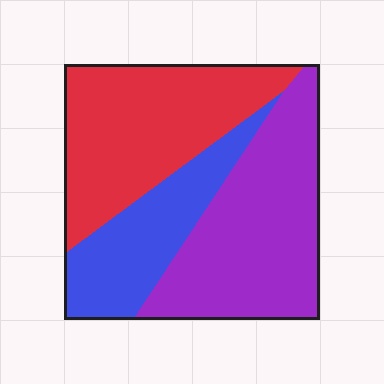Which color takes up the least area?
Blue, at roughly 25%.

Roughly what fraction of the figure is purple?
Purple takes up about two fifths (2/5) of the figure.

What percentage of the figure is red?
Red covers roughly 35% of the figure.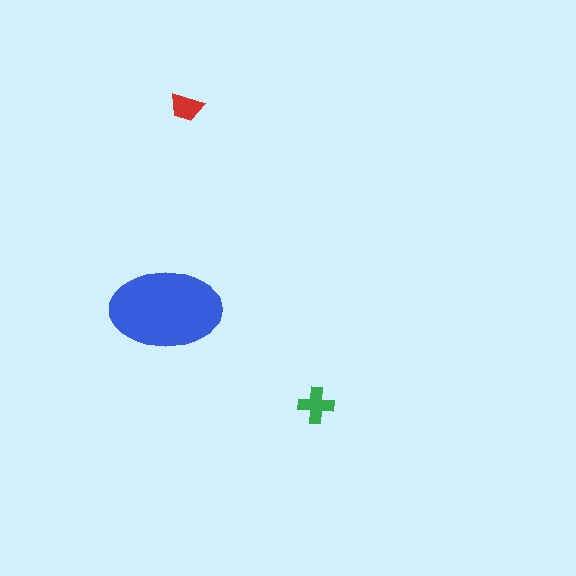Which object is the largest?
The blue ellipse.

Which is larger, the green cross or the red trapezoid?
The green cross.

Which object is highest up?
The red trapezoid is topmost.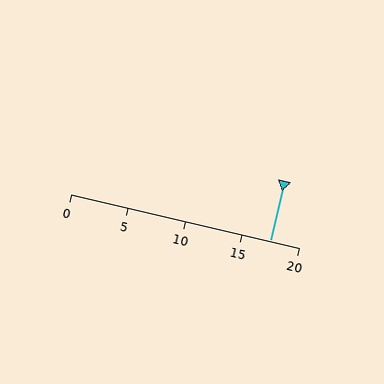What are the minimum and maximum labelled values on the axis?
The axis runs from 0 to 20.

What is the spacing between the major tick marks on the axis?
The major ticks are spaced 5 apart.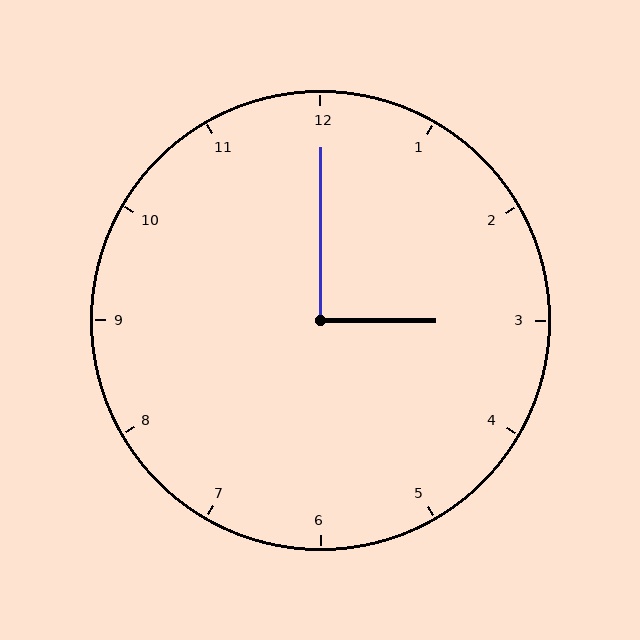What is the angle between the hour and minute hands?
Approximately 90 degrees.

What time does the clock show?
3:00.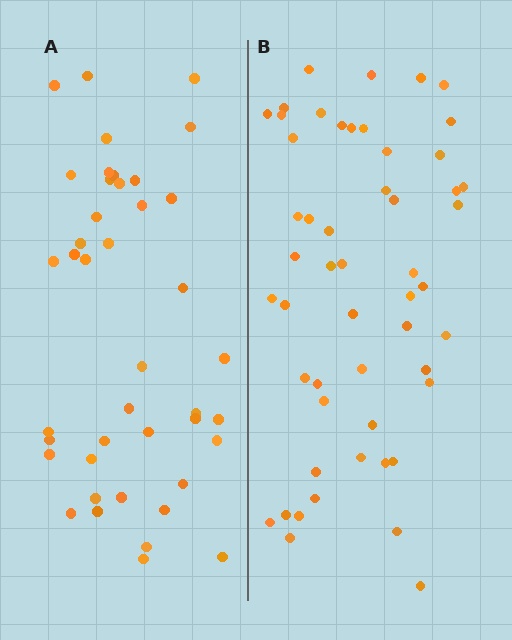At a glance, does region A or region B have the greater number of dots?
Region B (the right region) has more dots.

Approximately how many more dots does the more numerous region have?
Region B has roughly 10 or so more dots than region A.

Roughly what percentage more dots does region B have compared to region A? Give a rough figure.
About 25% more.